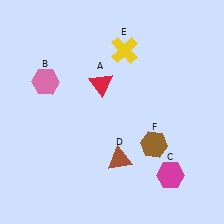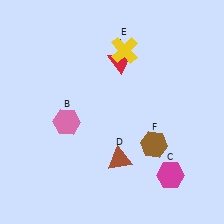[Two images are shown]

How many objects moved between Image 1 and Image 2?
2 objects moved between the two images.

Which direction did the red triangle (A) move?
The red triangle (A) moved up.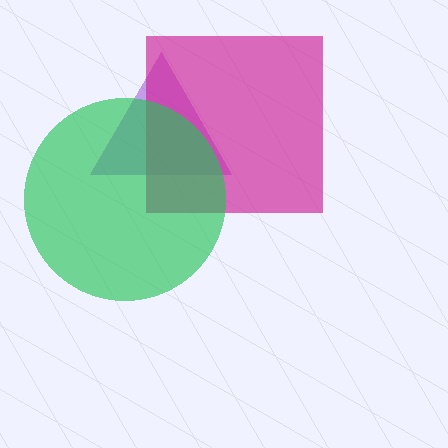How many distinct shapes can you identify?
There are 3 distinct shapes: a purple triangle, a magenta square, a green circle.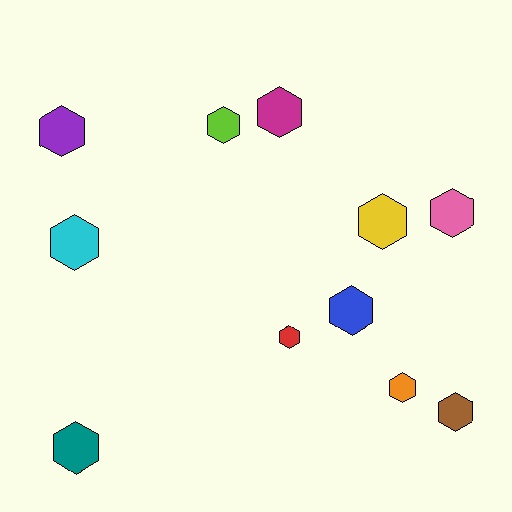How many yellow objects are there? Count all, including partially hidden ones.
There is 1 yellow object.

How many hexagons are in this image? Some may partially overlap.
There are 11 hexagons.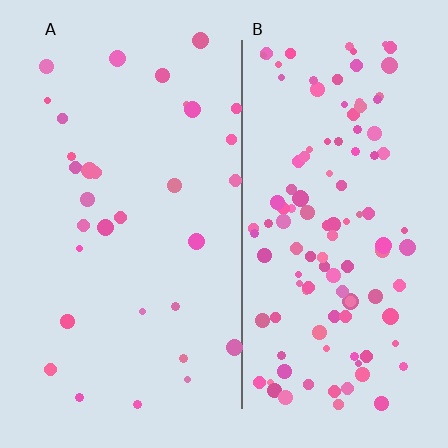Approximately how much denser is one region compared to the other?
Approximately 3.7× — region B over region A.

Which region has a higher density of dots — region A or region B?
B (the right).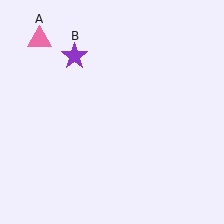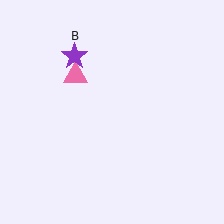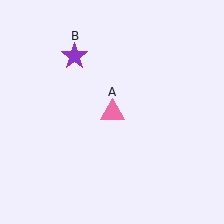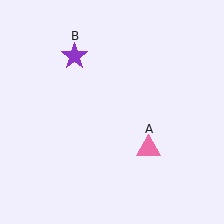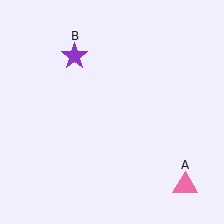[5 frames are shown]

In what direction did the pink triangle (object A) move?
The pink triangle (object A) moved down and to the right.